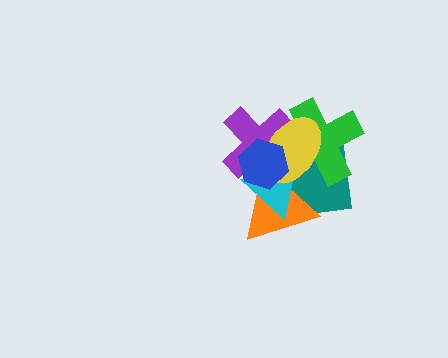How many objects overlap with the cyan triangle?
6 objects overlap with the cyan triangle.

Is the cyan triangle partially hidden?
Yes, it is partially covered by another shape.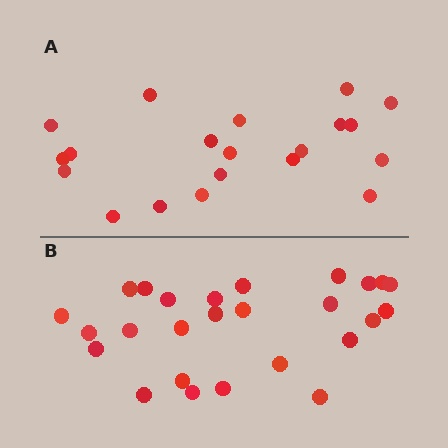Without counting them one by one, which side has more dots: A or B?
Region B (the bottom region) has more dots.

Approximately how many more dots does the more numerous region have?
Region B has about 6 more dots than region A.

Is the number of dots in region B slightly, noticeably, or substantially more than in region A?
Region B has noticeably more, but not dramatically so. The ratio is roughly 1.3 to 1.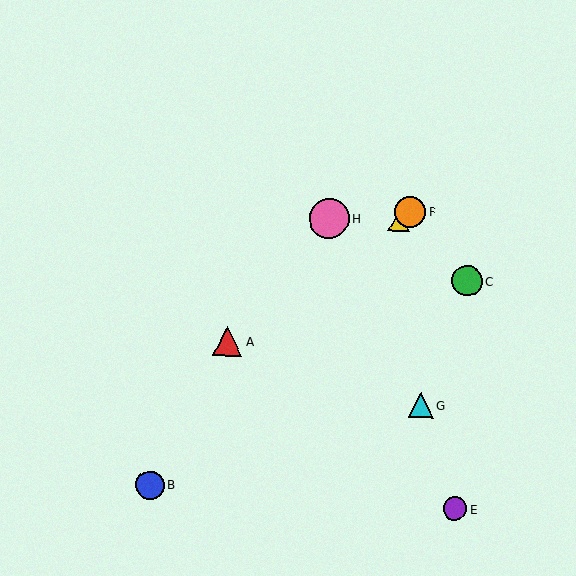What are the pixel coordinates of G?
Object G is at (421, 405).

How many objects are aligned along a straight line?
3 objects (A, D, F) are aligned along a straight line.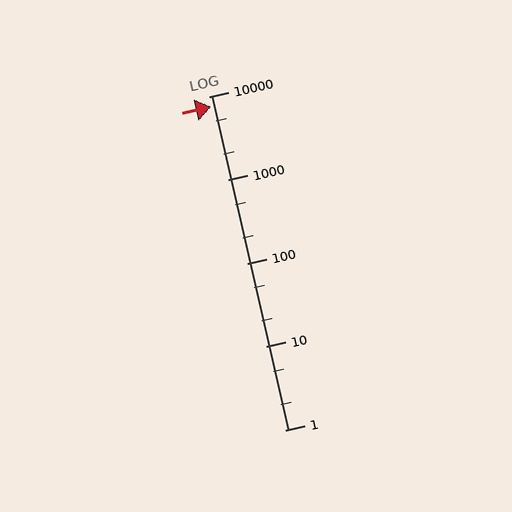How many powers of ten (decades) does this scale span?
The scale spans 4 decades, from 1 to 10000.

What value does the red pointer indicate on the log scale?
The pointer indicates approximately 7600.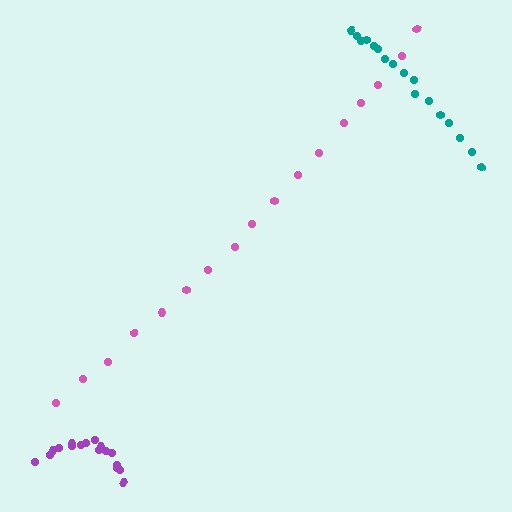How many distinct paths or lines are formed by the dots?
There are 3 distinct paths.